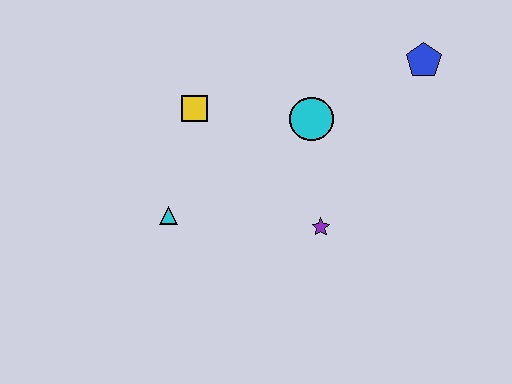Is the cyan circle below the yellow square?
Yes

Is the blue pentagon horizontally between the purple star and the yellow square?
No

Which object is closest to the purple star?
The cyan circle is closest to the purple star.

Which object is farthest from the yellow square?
The blue pentagon is farthest from the yellow square.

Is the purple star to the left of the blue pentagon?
Yes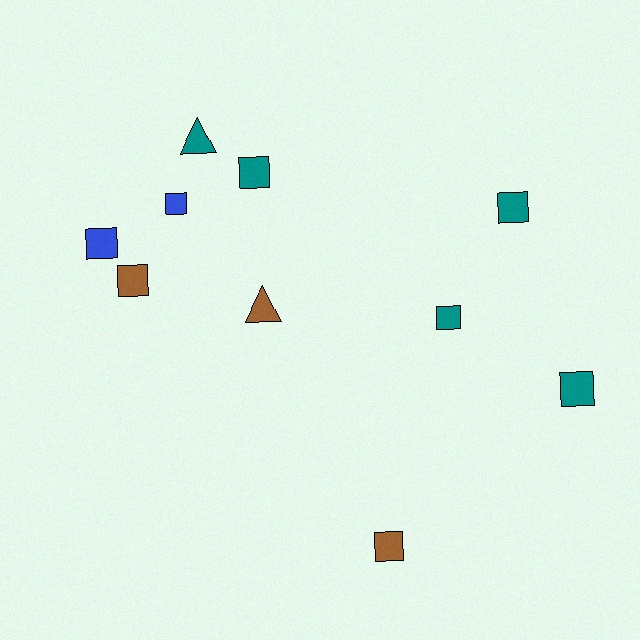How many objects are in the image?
There are 10 objects.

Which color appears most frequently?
Teal, with 5 objects.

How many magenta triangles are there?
There are no magenta triangles.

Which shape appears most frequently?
Square, with 8 objects.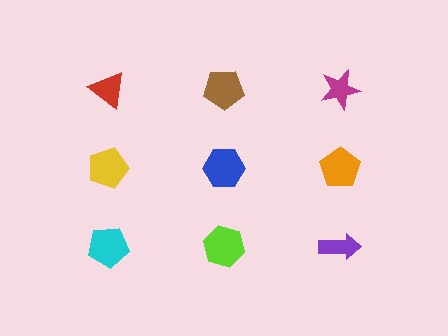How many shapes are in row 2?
3 shapes.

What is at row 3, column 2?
A lime hexagon.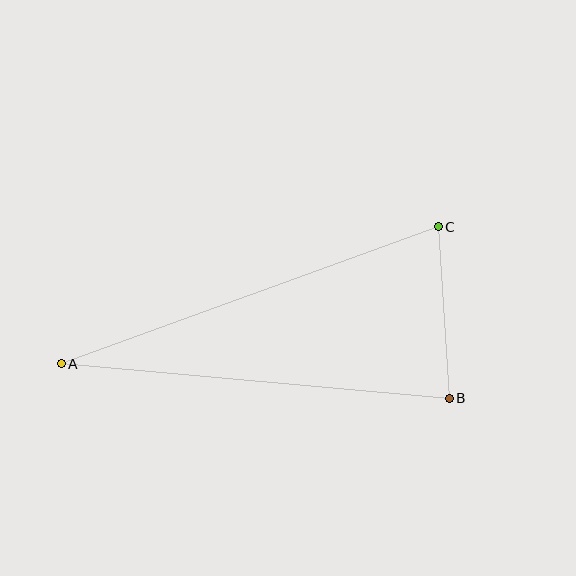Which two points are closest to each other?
Points B and C are closest to each other.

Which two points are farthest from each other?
Points A and C are farthest from each other.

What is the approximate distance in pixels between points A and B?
The distance between A and B is approximately 390 pixels.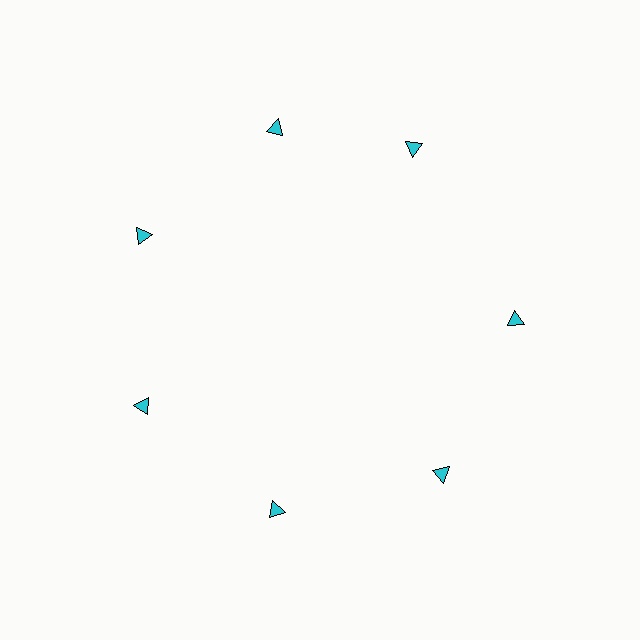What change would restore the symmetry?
The symmetry would be restored by rotating it back into even spacing with its neighbors so that all 7 triangles sit at equal angles and equal distance from the center.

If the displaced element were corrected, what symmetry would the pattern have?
It would have 7-fold rotational symmetry — the pattern would map onto itself every 51 degrees.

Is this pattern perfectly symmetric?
No. The 7 cyan triangles are arranged in a ring, but one element near the 1 o'clock position is rotated out of alignment along the ring, breaking the 7-fold rotational symmetry.